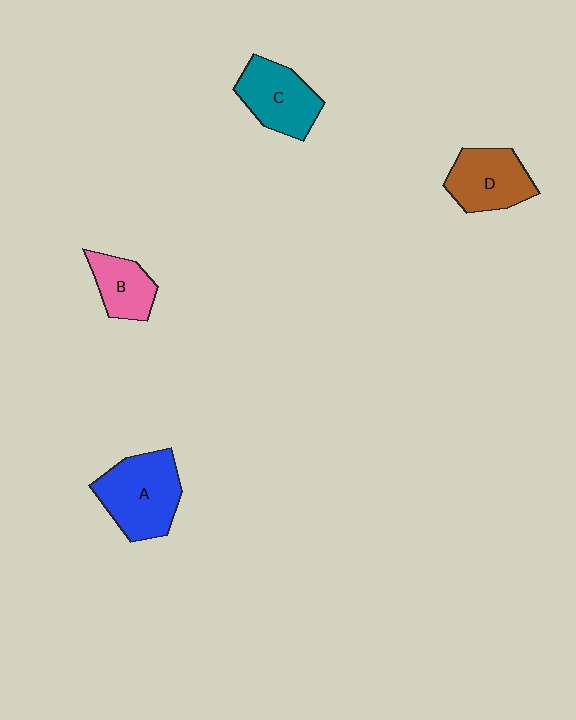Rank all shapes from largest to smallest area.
From largest to smallest: A (blue), C (teal), D (brown), B (pink).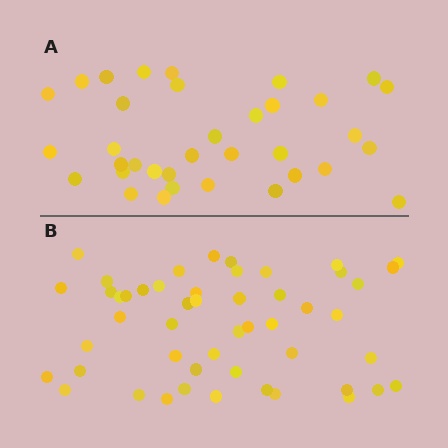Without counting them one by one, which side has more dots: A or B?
Region B (the bottom region) has more dots.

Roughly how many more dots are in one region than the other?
Region B has approximately 15 more dots than region A.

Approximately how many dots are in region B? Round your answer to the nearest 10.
About 50 dots.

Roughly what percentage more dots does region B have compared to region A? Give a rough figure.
About 45% more.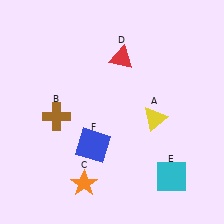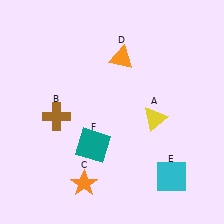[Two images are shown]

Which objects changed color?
D changed from red to orange. F changed from blue to teal.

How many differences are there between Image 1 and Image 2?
There are 2 differences between the two images.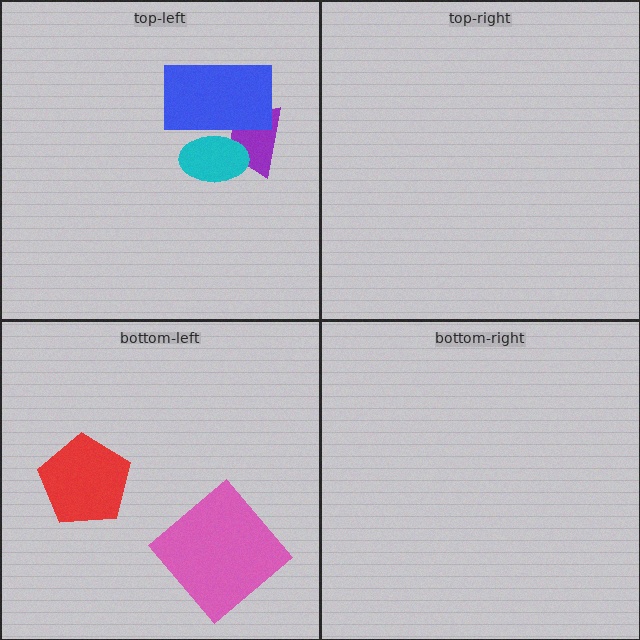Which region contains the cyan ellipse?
The top-left region.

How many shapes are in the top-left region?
3.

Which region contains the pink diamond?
The bottom-left region.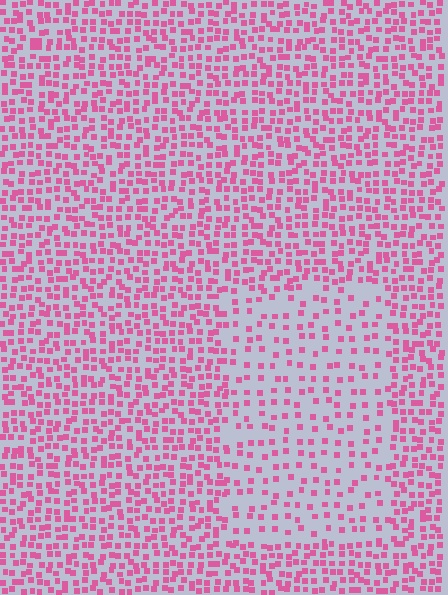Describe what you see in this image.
The image contains small pink elements arranged at two different densities. A rectangle-shaped region is visible where the elements are less densely packed than the surrounding area.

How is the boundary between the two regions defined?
The boundary is defined by a change in element density (approximately 2.1x ratio). All elements are the same color, size, and shape.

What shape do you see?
I see a rectangle.